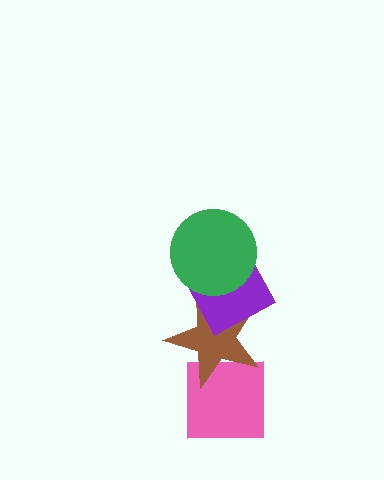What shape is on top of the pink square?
The brown star is on top of the pink square.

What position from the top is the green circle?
The green circle is 1st from the top.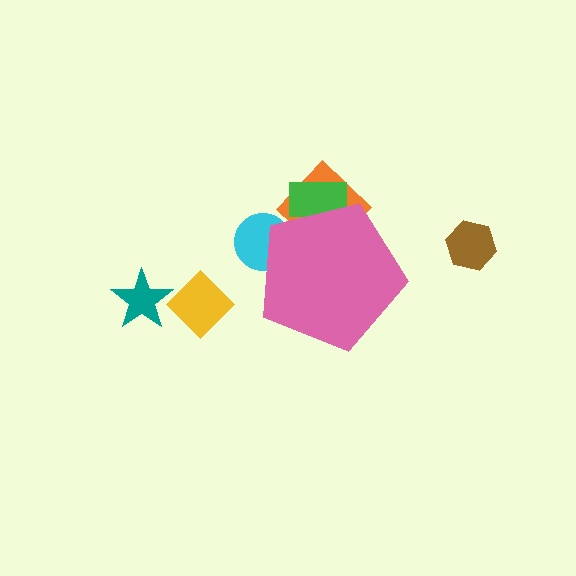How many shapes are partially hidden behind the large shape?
3 shapes are partially hidden.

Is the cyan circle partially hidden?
Yes, the cyan circle is partially hidden behind the pink pentagon.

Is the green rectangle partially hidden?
Yes, the green rectangle is partially hidden behind the pink pentagon.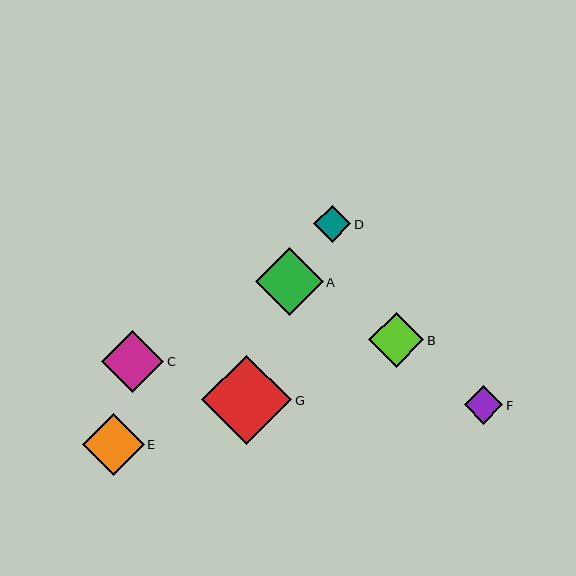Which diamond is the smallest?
Diamond D is the smallest with a size of approximately 37 pixels.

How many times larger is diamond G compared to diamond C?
Diamond G is approximately 1.5 times the size of diamond C.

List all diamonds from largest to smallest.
From largest to smallest: G, A, E, C, B, F, D.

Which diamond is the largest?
Diamond G is the largest with a size of approximately 90 pixels.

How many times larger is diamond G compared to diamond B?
Diamond G is approximately 1.6 times the size of diamond B.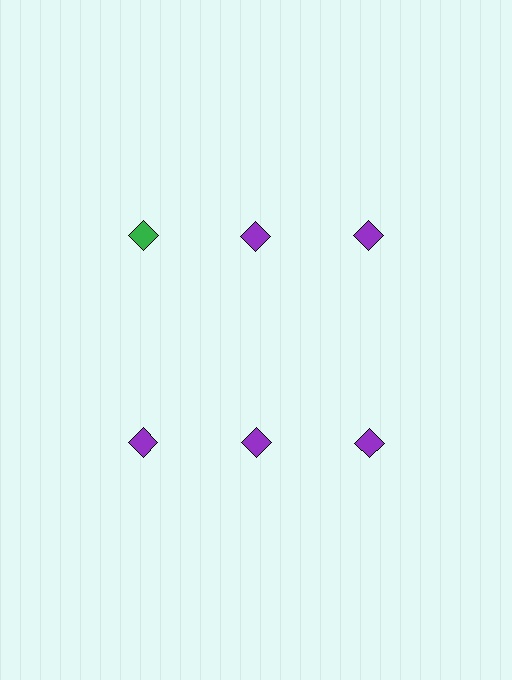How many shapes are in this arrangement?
There are 6 shapes arranged in a grid pattern.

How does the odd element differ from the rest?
It has a different color: green instead of purple.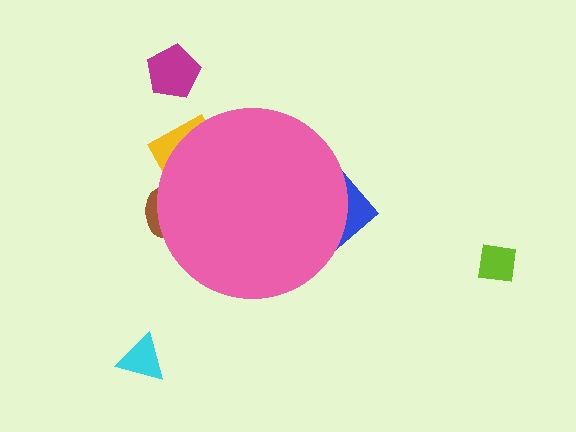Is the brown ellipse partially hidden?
Yes, the brown ellipse is partially hidden behind the pink circle.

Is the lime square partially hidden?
No, the lime square is fully visible.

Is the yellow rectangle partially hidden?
Yes, the yellow rectangle is partially hidden behind the pink circle.